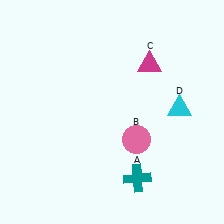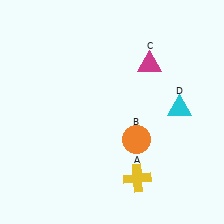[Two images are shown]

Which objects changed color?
A changed from teal to yellow. B changed from pink to orange.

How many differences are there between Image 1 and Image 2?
There are 2 differences between the two images.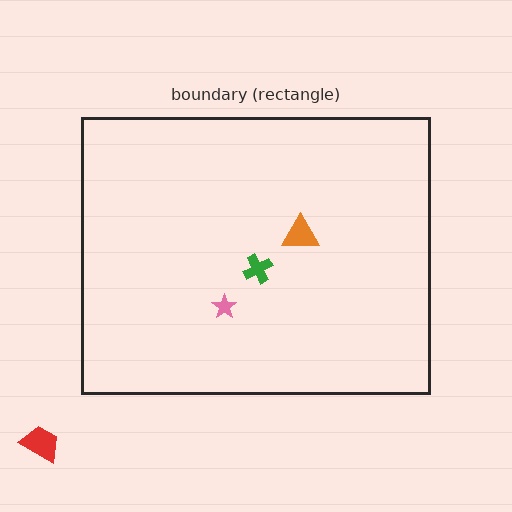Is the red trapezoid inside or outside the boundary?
Outside.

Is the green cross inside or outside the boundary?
Inside.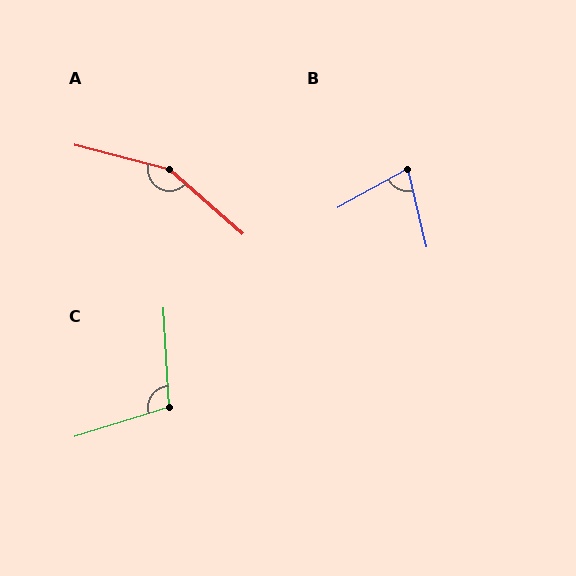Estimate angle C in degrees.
Approximately 104 degrees.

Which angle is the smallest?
B, at approximately 75 degrees.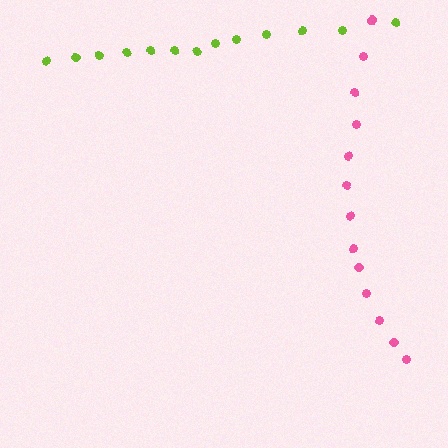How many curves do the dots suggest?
There are 2 distinct paths.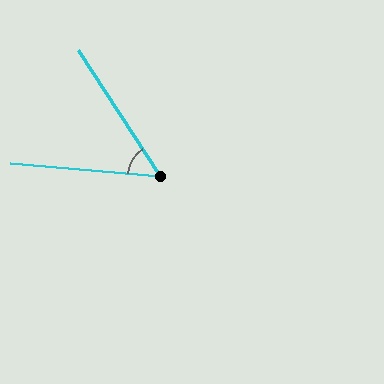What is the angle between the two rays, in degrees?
Approximately 52 degrees.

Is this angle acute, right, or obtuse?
It is acute.